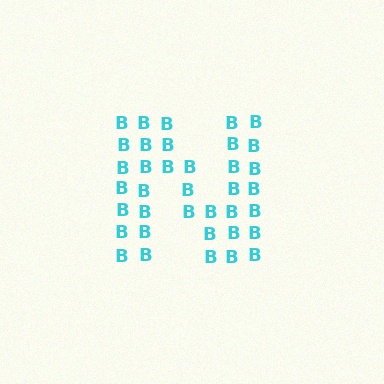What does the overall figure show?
The overall figure shows the letter N.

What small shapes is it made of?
It is made of small letter B's.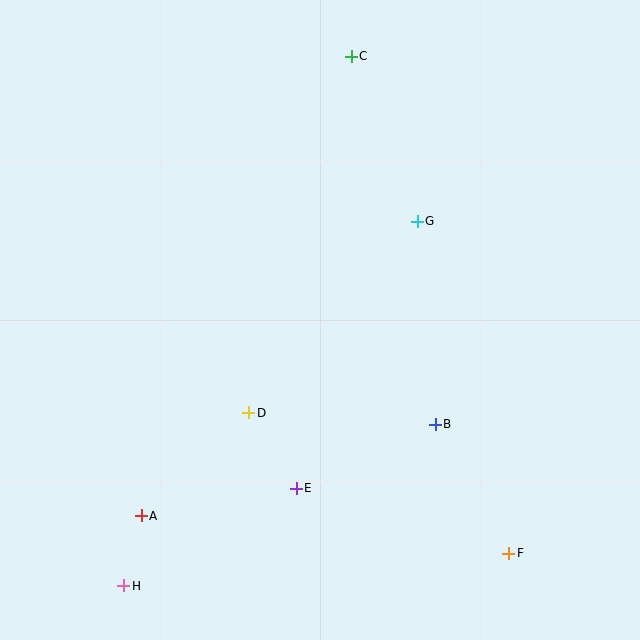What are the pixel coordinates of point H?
Point H is at (124, 586).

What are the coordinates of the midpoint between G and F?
The midpoint between G and F is at (463, 387).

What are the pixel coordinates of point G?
Point G is at (417, 221).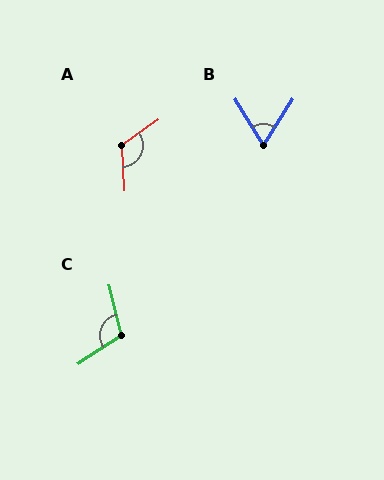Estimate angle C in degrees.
Approximately 110 degrees.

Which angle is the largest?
A, at approximately 122 degrees.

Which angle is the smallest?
B, at approximately 64 degrees.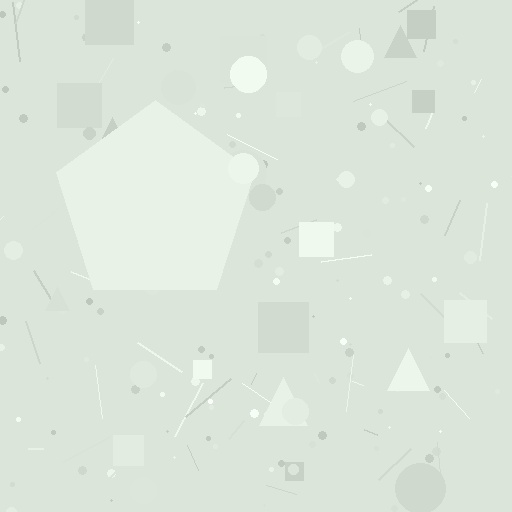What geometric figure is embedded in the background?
A pentagon is embedded in the background.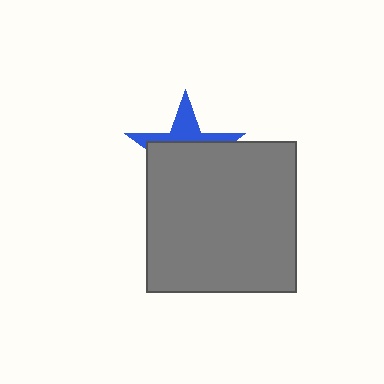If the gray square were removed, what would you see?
You would see the complete blue star.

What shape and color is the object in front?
The object in front is a gray square.